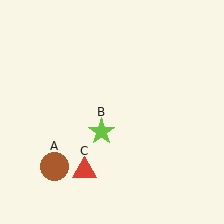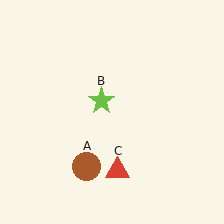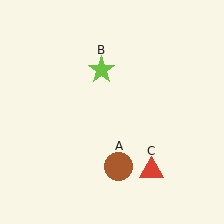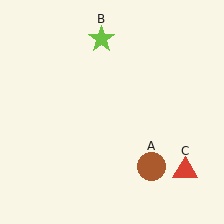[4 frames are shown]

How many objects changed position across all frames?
3 objects changed position: brown circle (object A), lime star (object B), red triangle (object C).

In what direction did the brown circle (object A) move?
The brown circle (object A) moved right.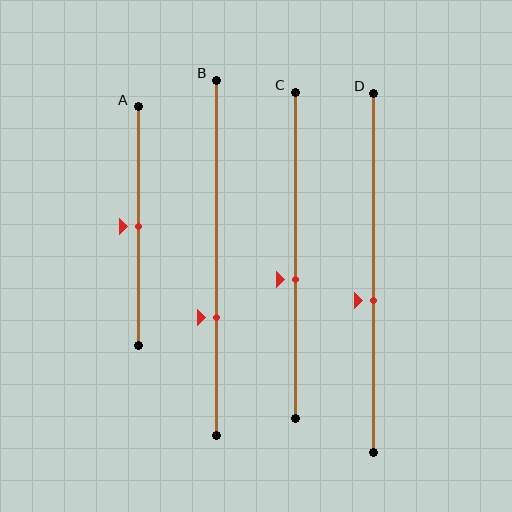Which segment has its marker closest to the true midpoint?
Segment A has its marker closest to the true midpoint.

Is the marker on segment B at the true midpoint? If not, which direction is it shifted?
No, the marker on segment B is shifted downward by about 17% of the segment length.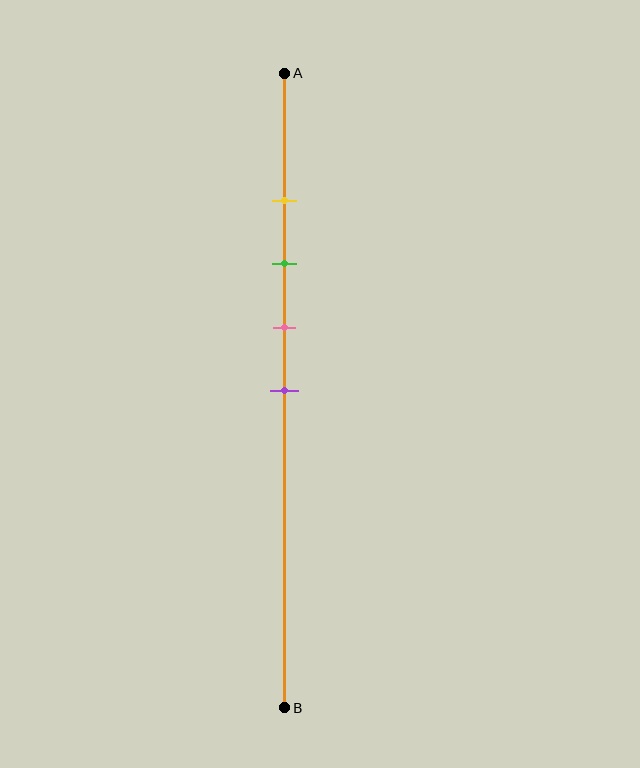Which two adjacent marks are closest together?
The yellow and green marks are the closest adjacent pair.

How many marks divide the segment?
There are 4 marks dividing the segment.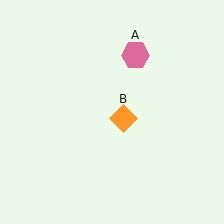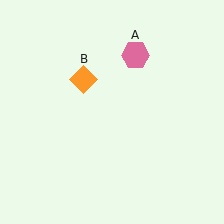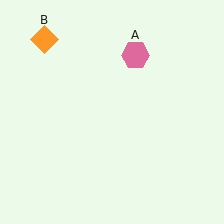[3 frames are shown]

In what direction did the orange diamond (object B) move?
The orange diamond (object B) moved up and to the left.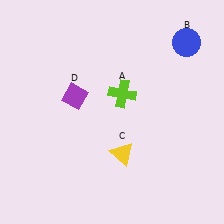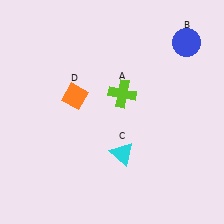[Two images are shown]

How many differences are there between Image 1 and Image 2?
There are 2 differences between the two images.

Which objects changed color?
C changed from yellow to cyan. D changed from purple to orange.